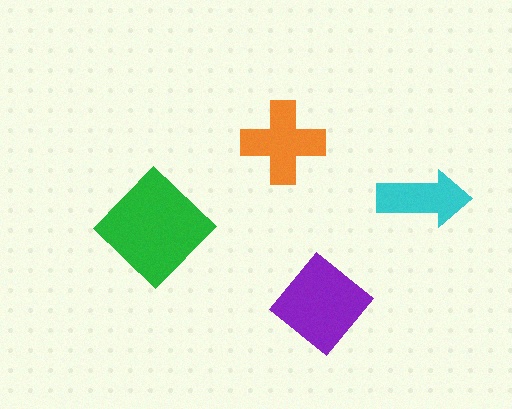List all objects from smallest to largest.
The cyan arrow, the orange cross, the purple diamond, the green diamond.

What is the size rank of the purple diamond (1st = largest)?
2nd.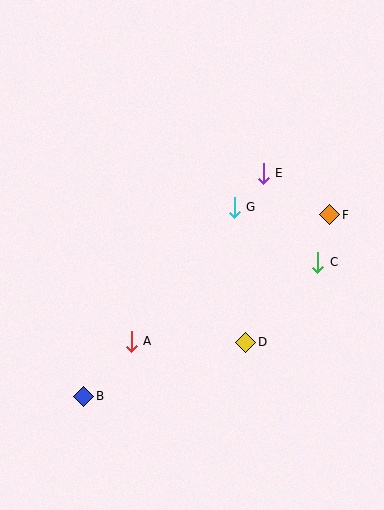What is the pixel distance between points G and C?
The distance between G and C is 100 pixels.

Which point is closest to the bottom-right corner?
Point D is closest to the bottom-right corner.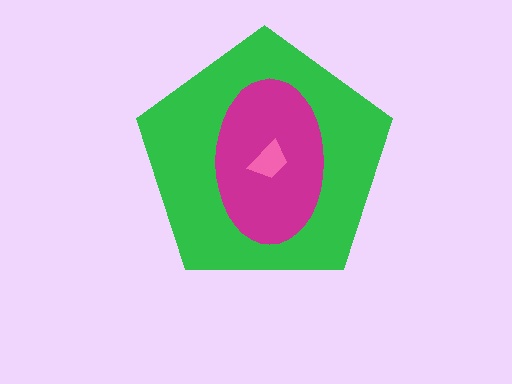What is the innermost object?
The pink trapezoid.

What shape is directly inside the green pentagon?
The magenta ellipse.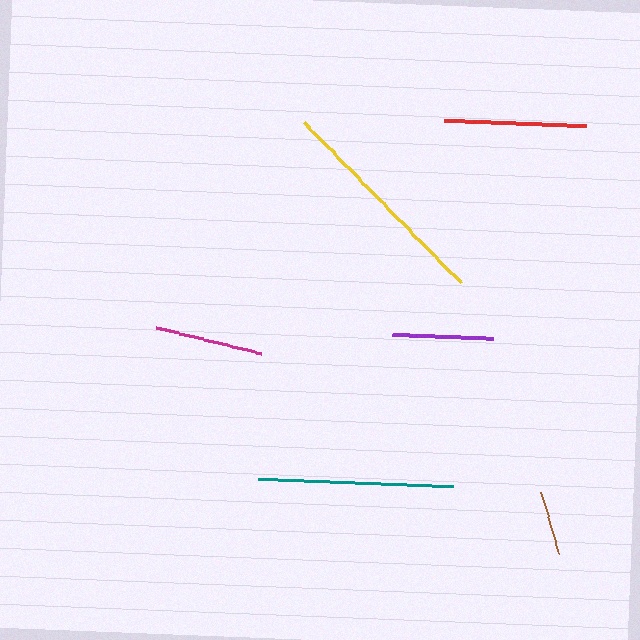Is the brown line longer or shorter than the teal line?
The teal line is longer than the brown line.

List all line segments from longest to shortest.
From longest to shortest: yellow, teal, red, magenta, purple, brown.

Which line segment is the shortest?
The brown line is the shortest at approximately 64 pixels.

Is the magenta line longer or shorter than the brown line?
The magenta line is longer than the brown line.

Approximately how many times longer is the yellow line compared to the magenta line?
The yellow line is approximately 2.1 times the length of the magenta line.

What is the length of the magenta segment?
The magenta segment is approximately 108 pixels long.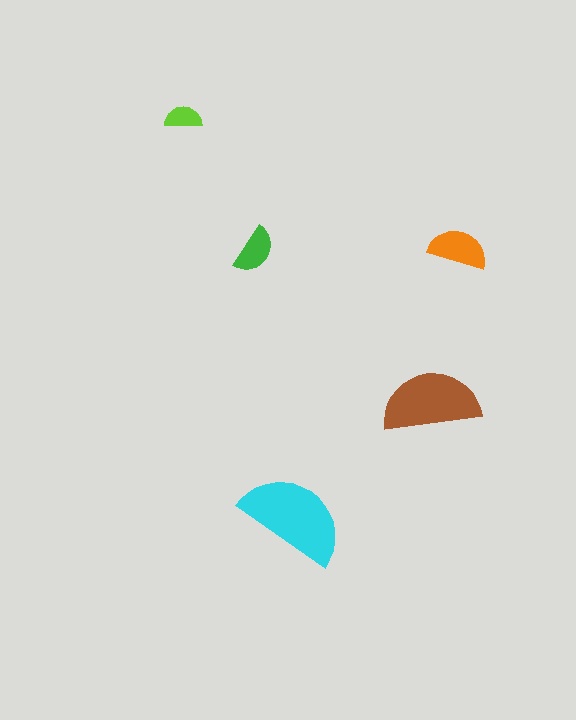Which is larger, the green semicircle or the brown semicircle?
The brown one.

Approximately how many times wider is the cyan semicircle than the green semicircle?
About 2 times wider.